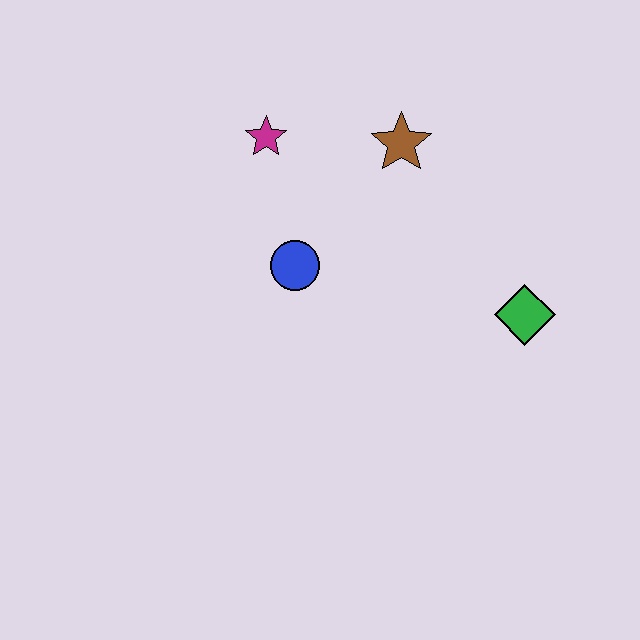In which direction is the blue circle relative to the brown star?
The blue circle is below the brown star.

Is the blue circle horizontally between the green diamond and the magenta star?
Yes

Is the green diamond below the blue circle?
Yes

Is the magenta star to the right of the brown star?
No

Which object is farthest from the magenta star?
The green diamond is farthest from the magenta star.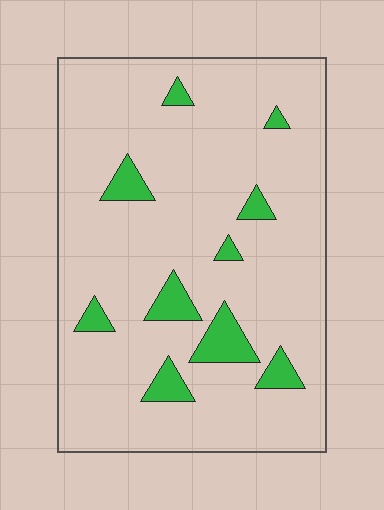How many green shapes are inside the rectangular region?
10.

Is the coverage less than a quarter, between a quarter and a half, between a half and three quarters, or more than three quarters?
Less than a quarter.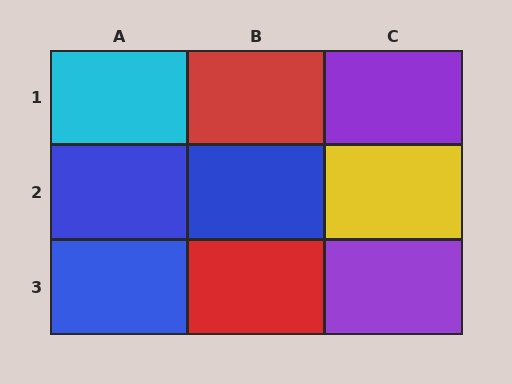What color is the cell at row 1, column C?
Purple.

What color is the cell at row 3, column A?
Blue.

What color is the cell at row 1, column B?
Red.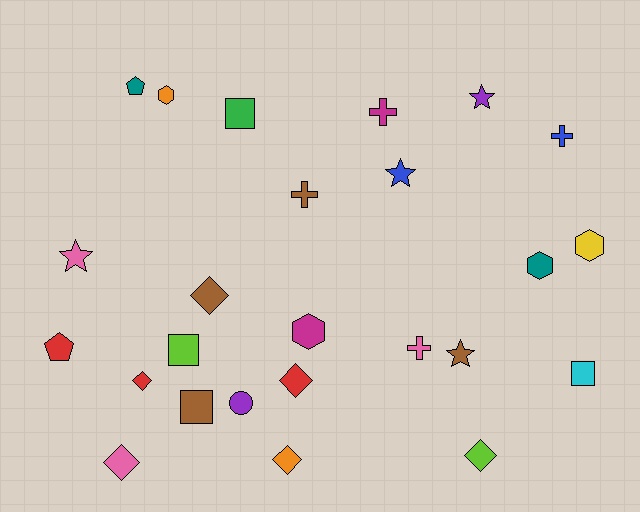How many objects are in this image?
There are 25 objects.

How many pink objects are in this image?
There are 3 pink objects.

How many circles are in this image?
There is 1 circle.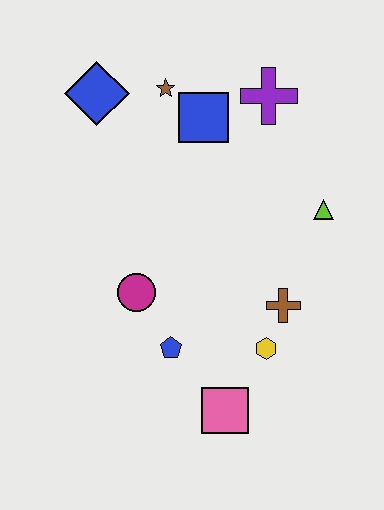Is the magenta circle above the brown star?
No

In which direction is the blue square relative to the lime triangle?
The blue square is to the left of the lime triangle.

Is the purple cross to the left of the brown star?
No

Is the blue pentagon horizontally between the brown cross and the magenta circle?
Yes